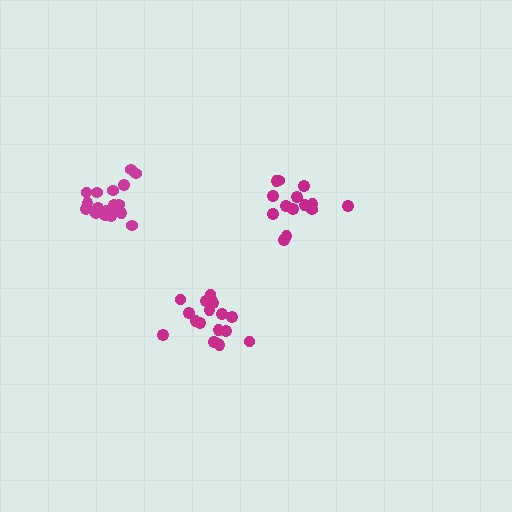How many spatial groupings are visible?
There are 3 spatial groupings.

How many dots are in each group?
Group 1: 18 dots, Group 2: 18 dots, Group 3: 14 dots (50 total).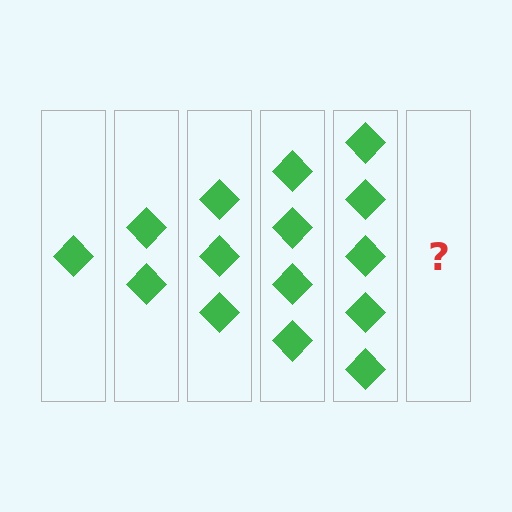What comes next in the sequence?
The next element should be 6 diamonds.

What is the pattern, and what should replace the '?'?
The pattern is that each step adds one more diamond. The '?' should be 6 diamonds.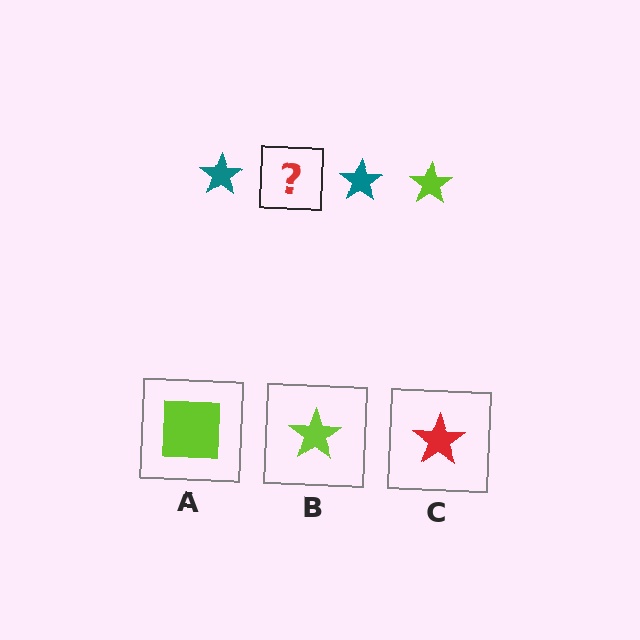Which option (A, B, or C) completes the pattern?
B.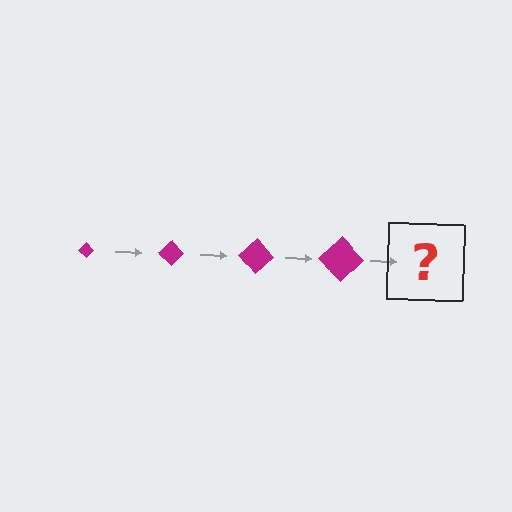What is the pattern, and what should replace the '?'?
The pattern is that the diamond gets progressively larger each step. The '?' should be a magenta diamond, larger than the previous one.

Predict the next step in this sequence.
The next step is a magenta diamond, larger than the previous one.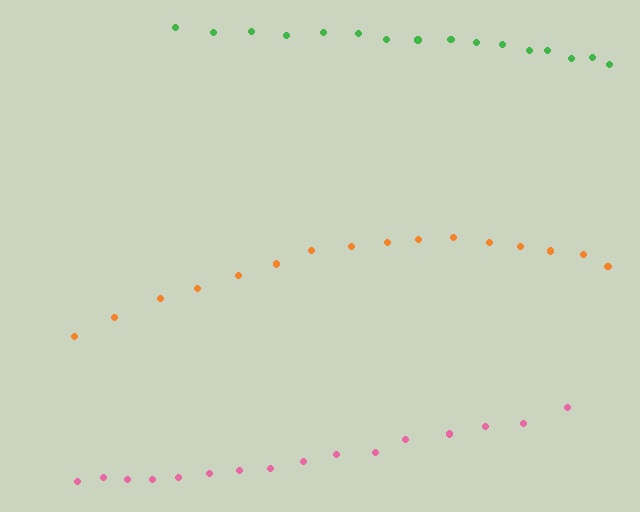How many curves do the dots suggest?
There are 3 distinct paths.